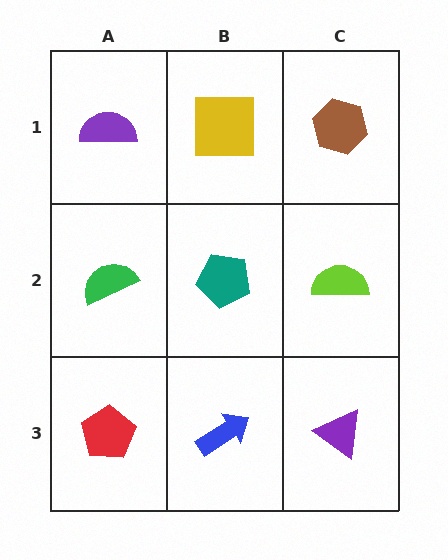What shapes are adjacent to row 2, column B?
A yellow square (row 1, column B), a blue arrow (row 3, column B), a green semicircle (row 2, column A), a lime semicircle (row 2, column C).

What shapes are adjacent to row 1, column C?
A lime semicircle (row 2, column C), a yellow square (row 1, column B).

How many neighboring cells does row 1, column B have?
3.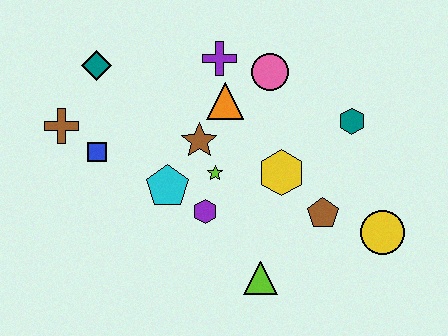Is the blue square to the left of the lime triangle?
Yes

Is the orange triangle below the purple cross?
Yes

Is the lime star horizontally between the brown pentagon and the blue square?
Yes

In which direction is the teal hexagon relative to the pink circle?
The teal hexagon is to the right of the pink circle.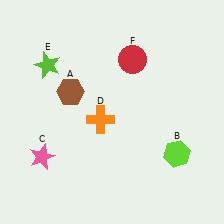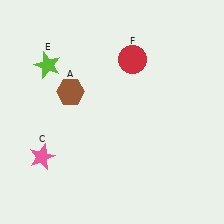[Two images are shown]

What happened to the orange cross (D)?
The orange cross (D) was removed in Image 2. It was in the bottom-left area of Image 1.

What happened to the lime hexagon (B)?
The lime hexagon (B) was removed in Image 2. It was in the bottom-right area of Image 1.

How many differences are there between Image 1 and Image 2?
There are 2 differences between the two images.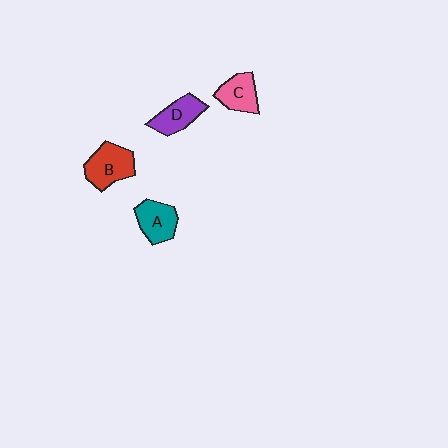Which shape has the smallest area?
Shape C (pink).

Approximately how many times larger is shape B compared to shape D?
Approximately 1.3 times.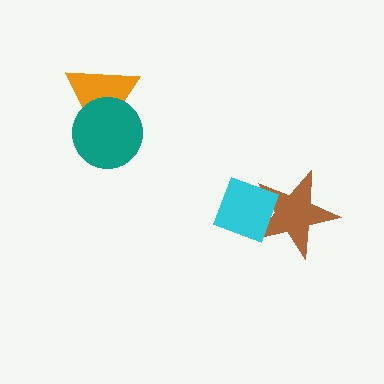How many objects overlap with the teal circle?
1 object overlaps with the teal circle.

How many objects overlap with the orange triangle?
1 object overlaps with the orange triangle.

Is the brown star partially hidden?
Yes, it is partially covered by another shape.